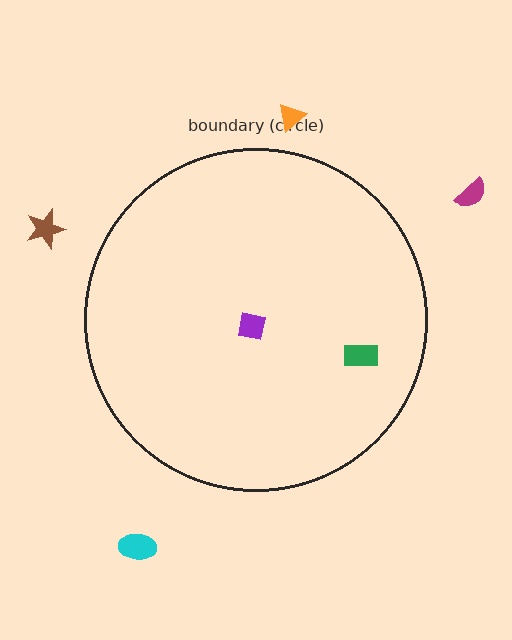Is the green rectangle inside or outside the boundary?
Inside.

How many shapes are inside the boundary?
2 inside, 4 outside.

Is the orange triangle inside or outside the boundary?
Outside.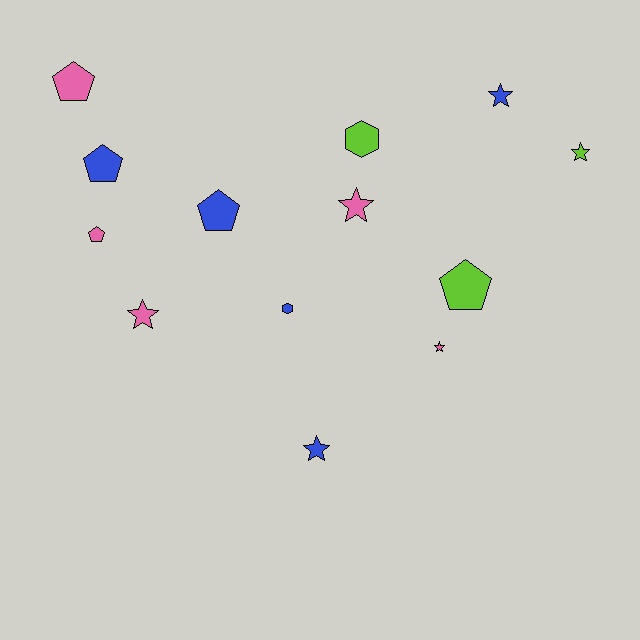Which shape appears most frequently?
Star, with 6 objects.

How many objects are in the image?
There are 13 objects.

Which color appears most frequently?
Blue, with 5 objects.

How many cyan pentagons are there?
There are no cyan pentagons.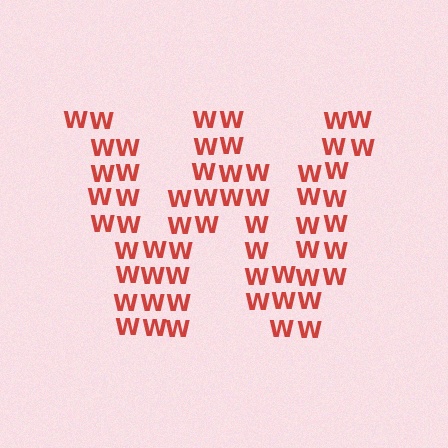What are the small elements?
The small elements are letter W's.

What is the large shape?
The large shape is the letter W.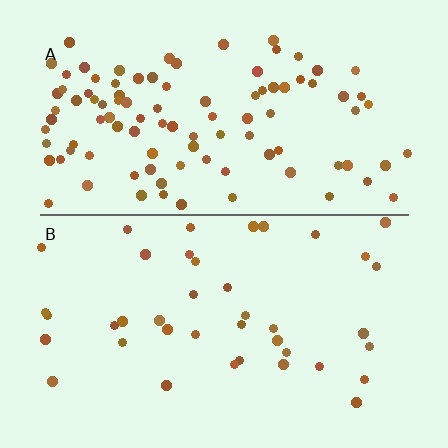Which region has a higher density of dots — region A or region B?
A (the top).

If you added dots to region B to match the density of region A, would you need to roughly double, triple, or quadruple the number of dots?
Approximately triple.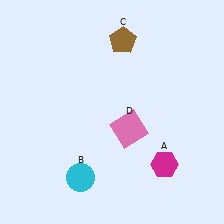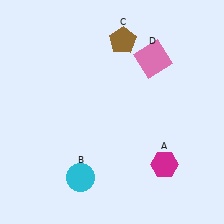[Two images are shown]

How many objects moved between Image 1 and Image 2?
1 object moved between the two images.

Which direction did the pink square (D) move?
The pink square (D) moved up.